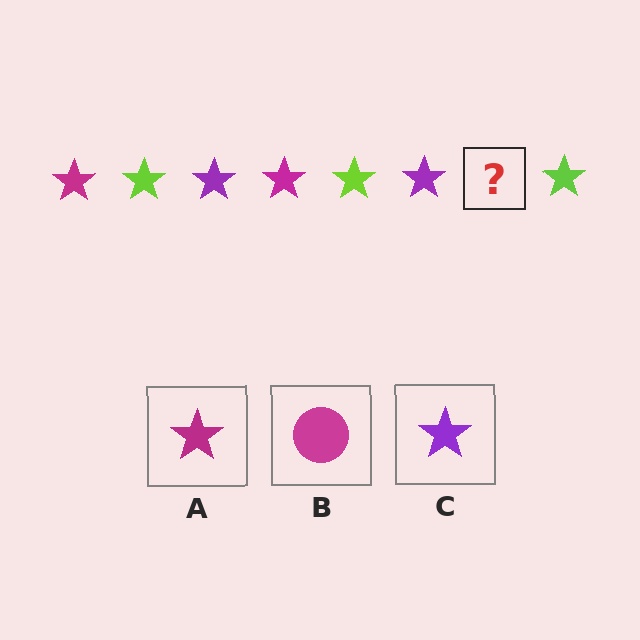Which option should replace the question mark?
Option A.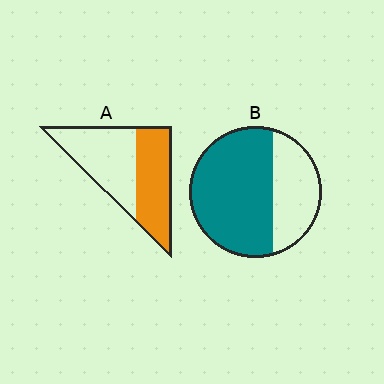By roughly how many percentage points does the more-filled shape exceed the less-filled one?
By roughly 20 percentage points (B over A).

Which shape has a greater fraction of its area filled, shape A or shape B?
Shape B.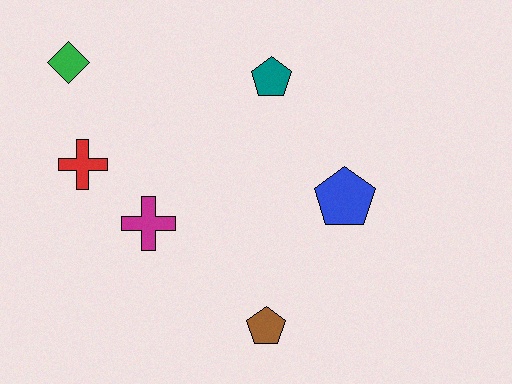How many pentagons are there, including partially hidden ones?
There are 3 pentagons.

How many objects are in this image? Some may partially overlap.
There are 6 objects.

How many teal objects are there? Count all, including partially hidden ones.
There is 1 teal object.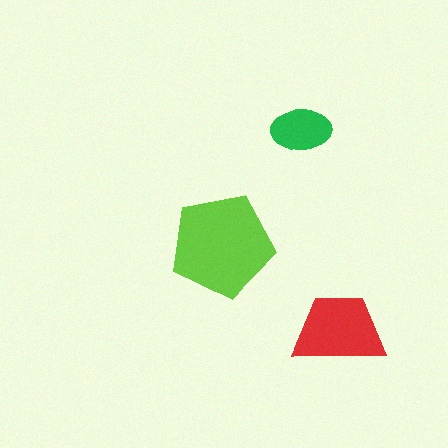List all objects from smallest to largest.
The green ellipse, the red trapezoid, the lime pentagon.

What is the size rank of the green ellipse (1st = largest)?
3rd.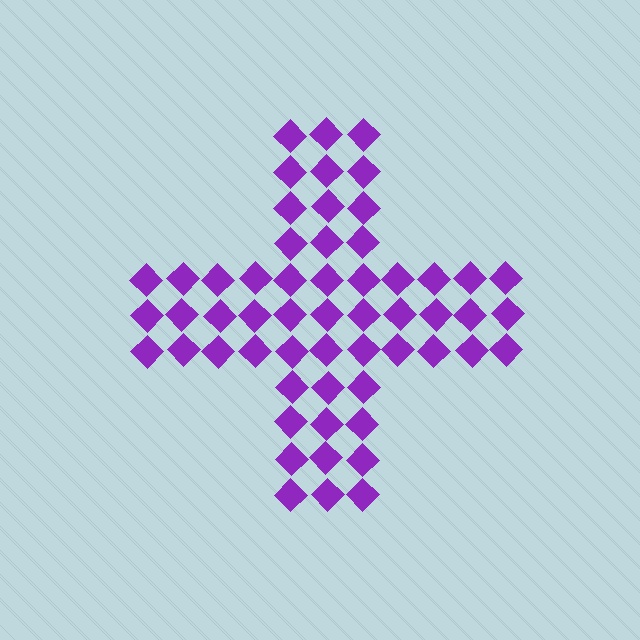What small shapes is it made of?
It is made of small diamonds.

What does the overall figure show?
The overall figure shows a cross.